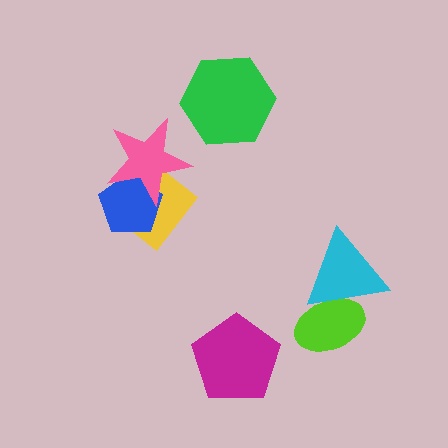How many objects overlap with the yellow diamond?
2 objects overlap with the yellow diamond.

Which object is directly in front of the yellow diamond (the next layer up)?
The blue pentagon is directly in front of the yellow diamond.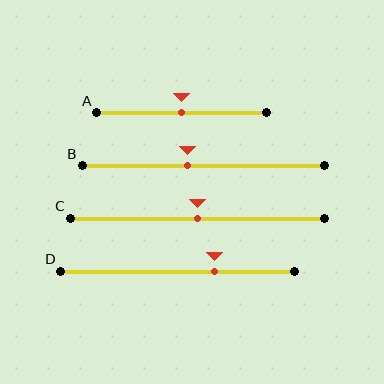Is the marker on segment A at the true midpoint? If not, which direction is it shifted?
Yes, the marker on segment A is at the true midpoint.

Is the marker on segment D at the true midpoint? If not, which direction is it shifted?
No, the marker on segment D is shifted to the right by about 16% of the segment length.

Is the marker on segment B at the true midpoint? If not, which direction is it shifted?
No, the marker on segment B is shifted to the left by about 6% of the segment length.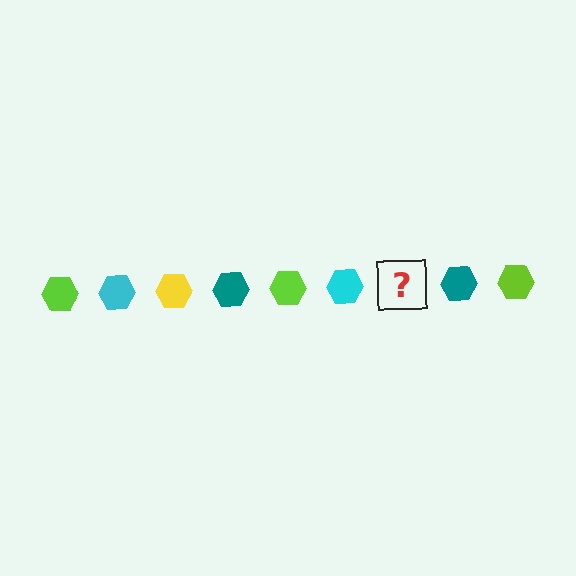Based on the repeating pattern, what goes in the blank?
The blank should be a yellow hexagon.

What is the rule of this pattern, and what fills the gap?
The rule is that the pattern cycles through lime, cyan, yellow, teal hexagons. The gap should be filled with a yellow hexagon.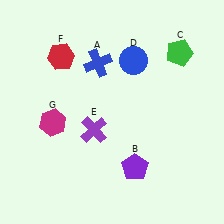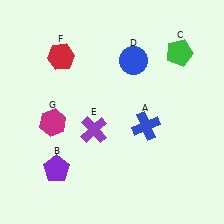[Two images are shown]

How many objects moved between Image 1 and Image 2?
2 objects moved between the two images.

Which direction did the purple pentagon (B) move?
The purple pentagon (B) moved left.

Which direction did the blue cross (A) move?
The blue cross (A) moved down.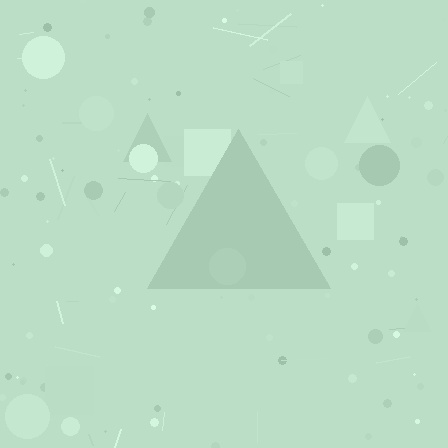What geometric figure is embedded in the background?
A triangle is embedded in the background.